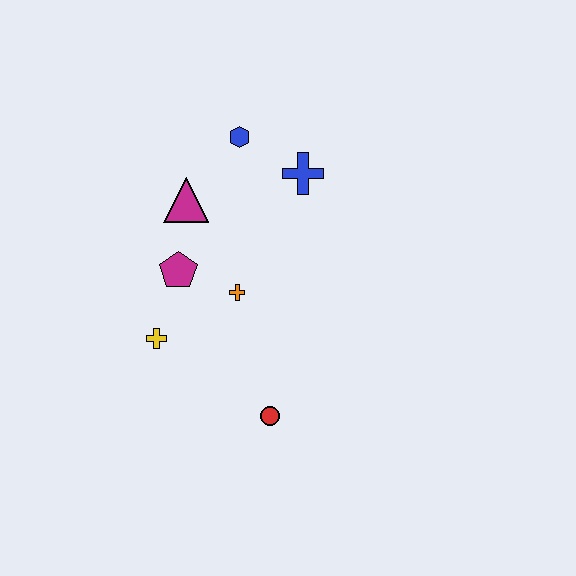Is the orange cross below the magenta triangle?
Yes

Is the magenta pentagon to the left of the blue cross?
Yes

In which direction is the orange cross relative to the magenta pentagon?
The orange cross is to the right of the magenta pentagon.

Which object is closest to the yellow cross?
The magenta pentagon is closest to the yellow cross.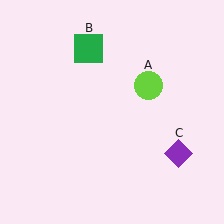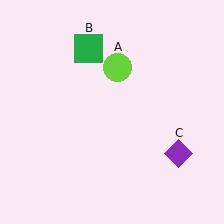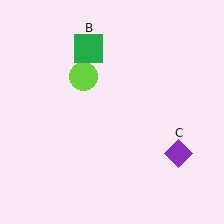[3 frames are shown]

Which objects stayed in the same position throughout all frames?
Green square (object B) and purple diamond (object C) remained stationary.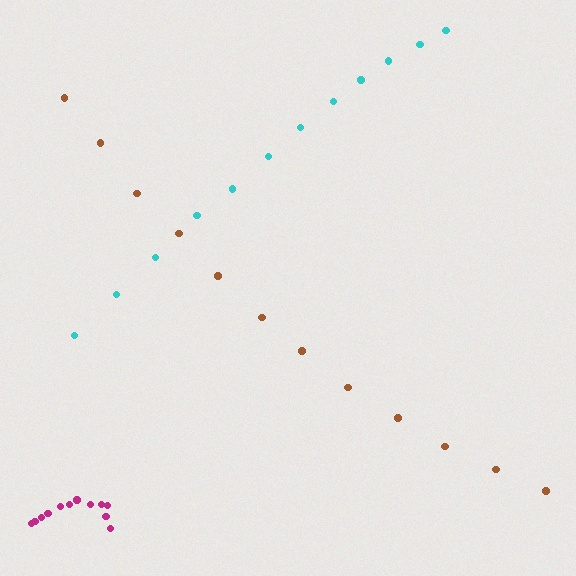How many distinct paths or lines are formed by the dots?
There are 3 distinct paths.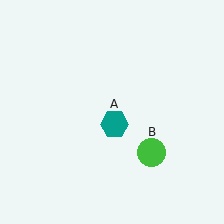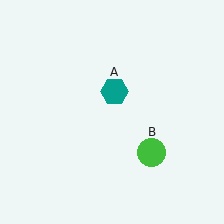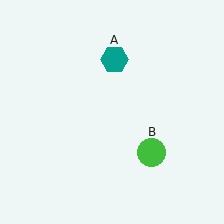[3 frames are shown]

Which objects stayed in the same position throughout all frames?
Green circle (object B) remained stationary.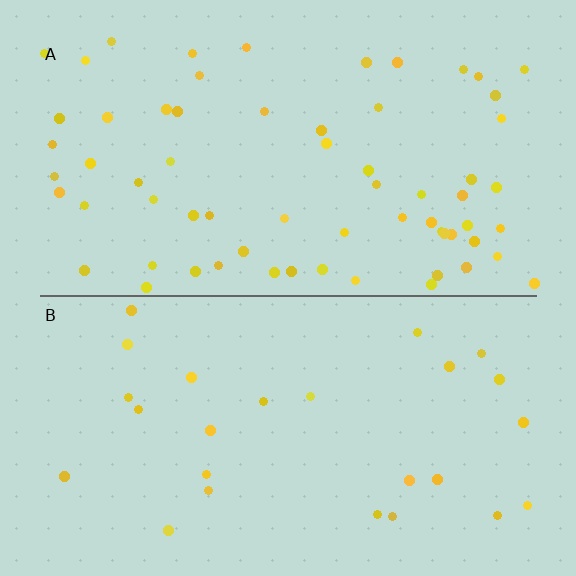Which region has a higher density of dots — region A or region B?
A (the top).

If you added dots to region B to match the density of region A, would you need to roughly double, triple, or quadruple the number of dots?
Approximately triple.